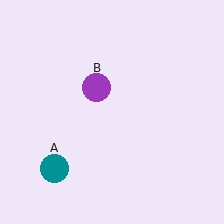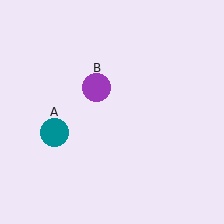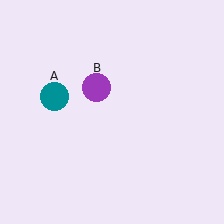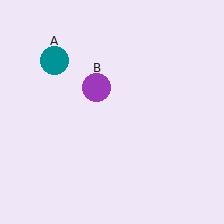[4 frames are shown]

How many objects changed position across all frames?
1 object changed position: teal circle (object A).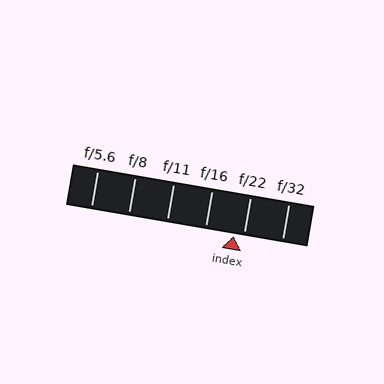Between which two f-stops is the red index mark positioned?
The index mark is between f/16 and f/22.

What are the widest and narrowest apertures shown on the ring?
The widest aperture shown is f/5.6 and the narrowest is f/32.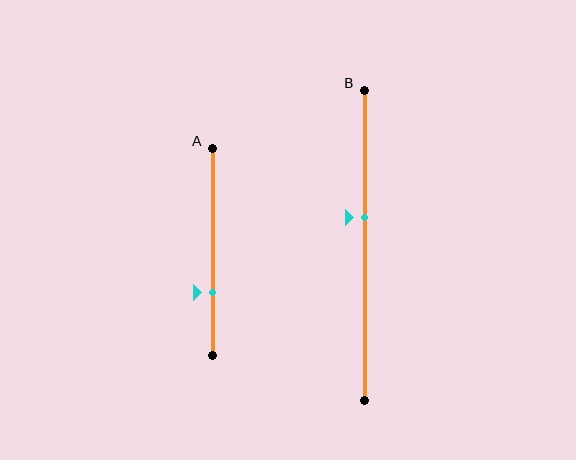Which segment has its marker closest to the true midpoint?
Segment B has its marker closest to the true midpoint.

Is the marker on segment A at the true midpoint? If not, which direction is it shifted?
No, the marker on segment A is shifted downward by about 20% of the segment length.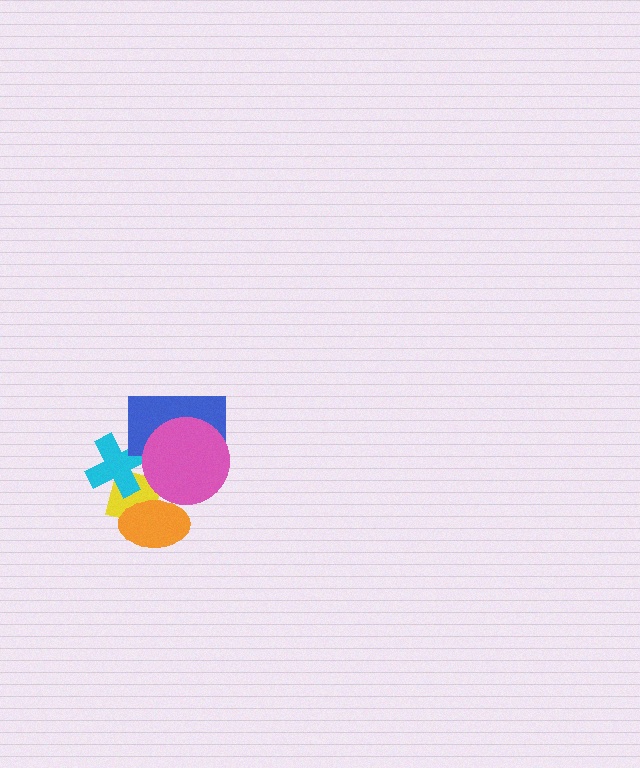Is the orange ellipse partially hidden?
No, no other shape covers it.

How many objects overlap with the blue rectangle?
2 objects overlap with the blue rectangle.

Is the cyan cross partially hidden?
Yes, it is partially covered by another shape.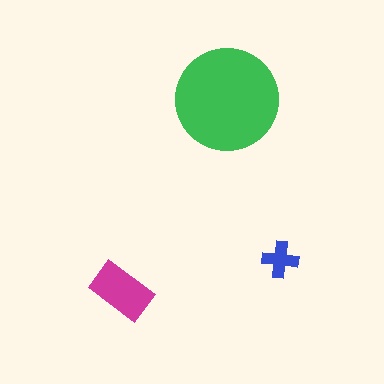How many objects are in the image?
There are 3 objects in the image.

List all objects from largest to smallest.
The green circle, the magenta rectangle, the blue cross.